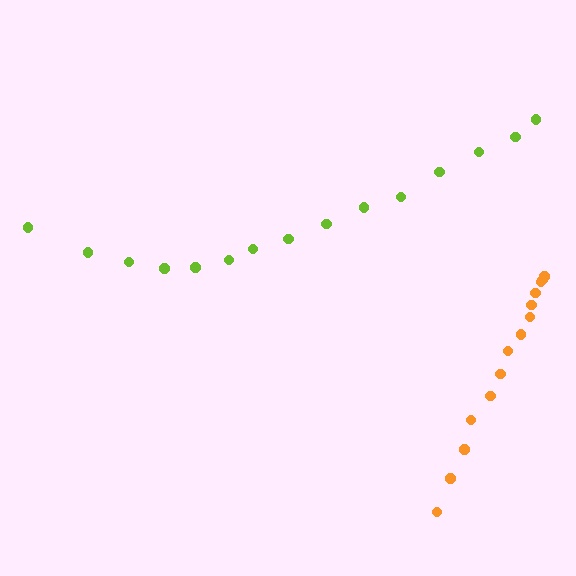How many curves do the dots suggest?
There are 2 distinct paths.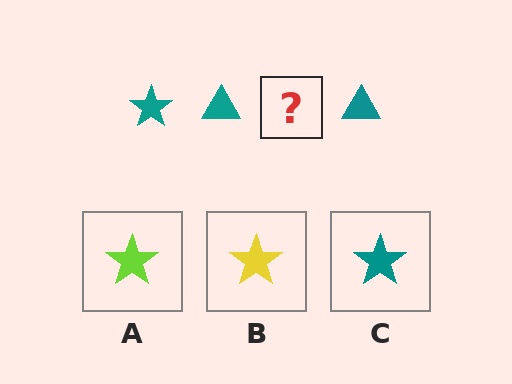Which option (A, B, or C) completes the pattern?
C.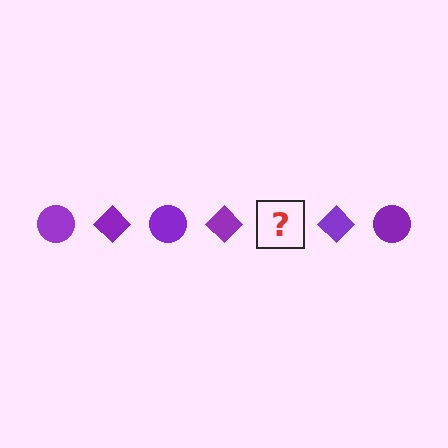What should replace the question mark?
The question mark should be replaced with a purple circle.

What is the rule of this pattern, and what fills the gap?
The rule is that the pattern cycles through circle, diamond shapes in purple. The gap should be filled with a purple circle.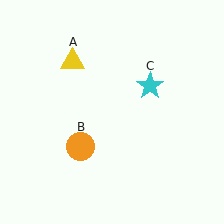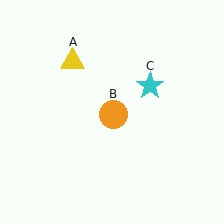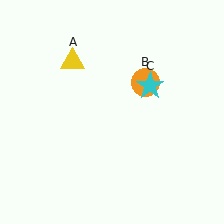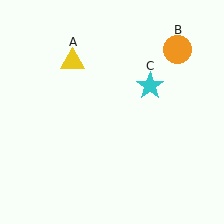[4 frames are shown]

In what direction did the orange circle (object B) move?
The orange circle (object B) moved up and to the right.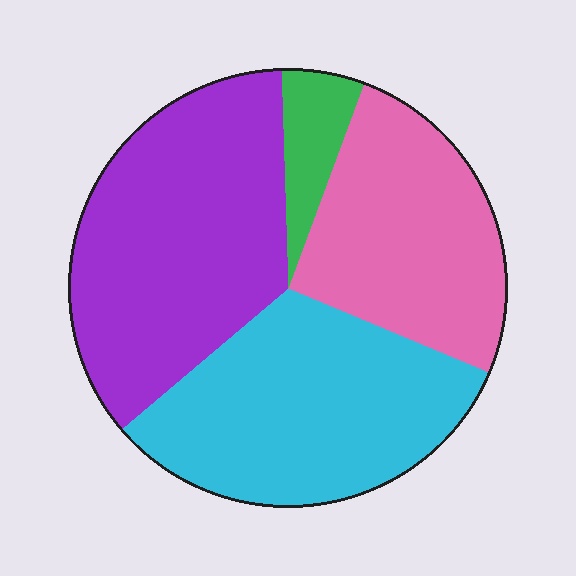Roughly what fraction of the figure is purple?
Purple covers about 35% of the figure.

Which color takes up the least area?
Green, at roughly 5%.